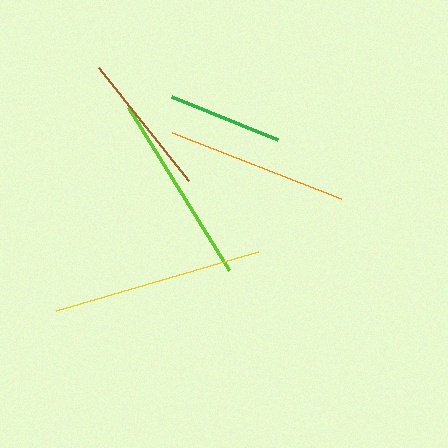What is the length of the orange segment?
The orange segment is approximately 181 pixels long.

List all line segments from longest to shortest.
From longest to shortest: yellow, lime, orange, brown, green.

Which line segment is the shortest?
The green line is the shortest at approximately 115 pixels.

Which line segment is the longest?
The yellow line is the longest at approximately 210 pixels.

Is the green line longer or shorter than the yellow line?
The yellow line is longer than the green line.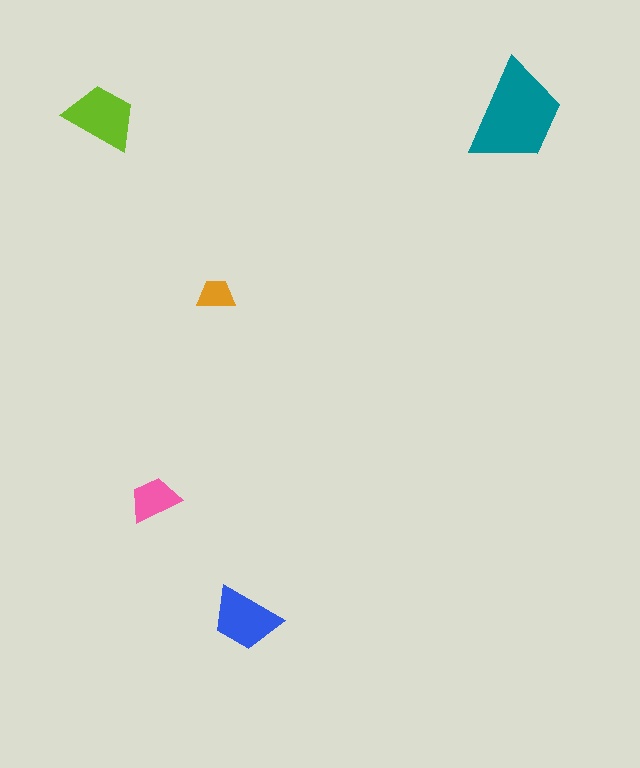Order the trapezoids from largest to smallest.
the teal one, the lime one, the blue one, the pink one, the orange one.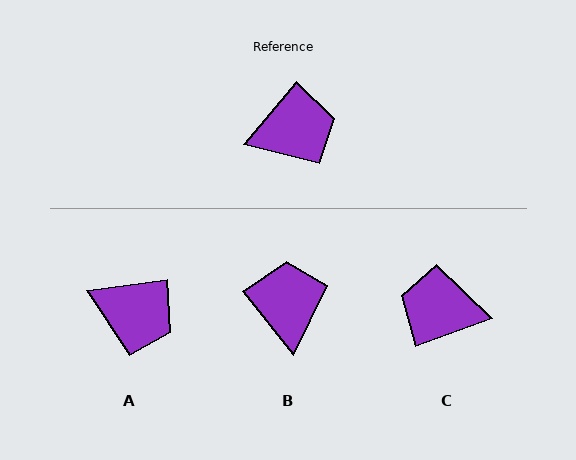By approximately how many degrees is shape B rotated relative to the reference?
Approximately 78 degrees counter-clockwise.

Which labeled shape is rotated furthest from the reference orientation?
C, about 150 degrees away.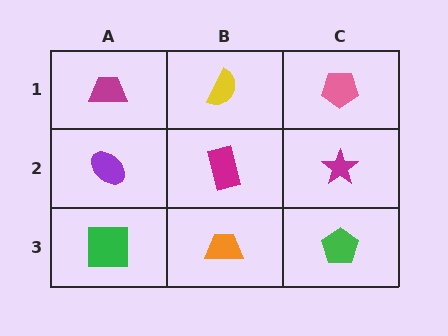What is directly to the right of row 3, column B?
A green pentagon.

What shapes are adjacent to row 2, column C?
A pink pentagon (row 1, column C), a green pentagon (row 3, column C), a magenta rectangle (row 2, column B).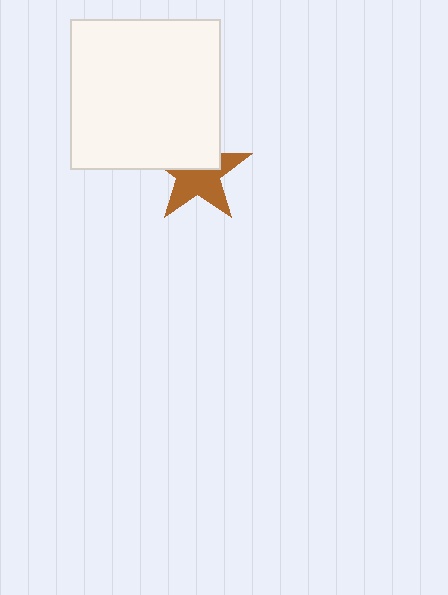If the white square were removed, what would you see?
You would see the complete brown star.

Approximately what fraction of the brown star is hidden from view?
Roughly 42% of the brown star is hidden behind the white square.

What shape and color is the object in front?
The object in front is a white square.